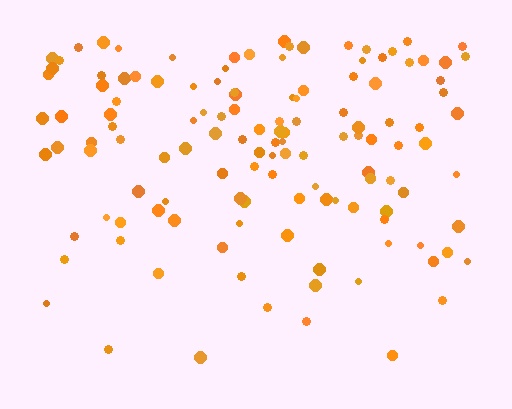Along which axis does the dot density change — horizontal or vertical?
Vertical.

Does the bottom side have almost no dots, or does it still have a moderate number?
Still a moderate number, just noticeably fewer than the top.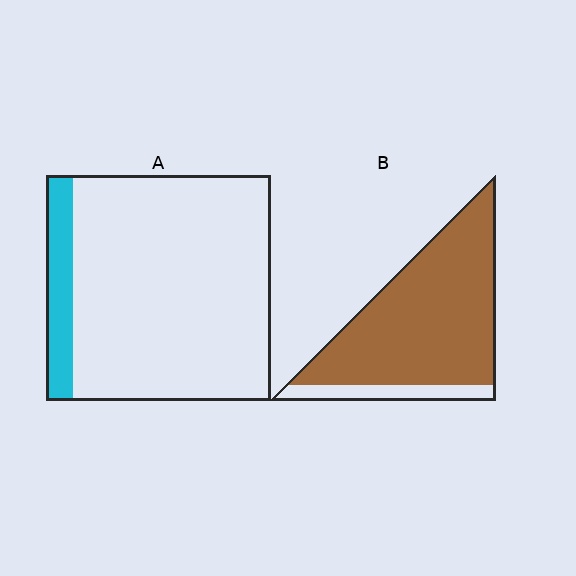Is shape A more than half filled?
No.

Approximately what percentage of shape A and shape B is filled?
A is approximately 10% and B is approximately 85%.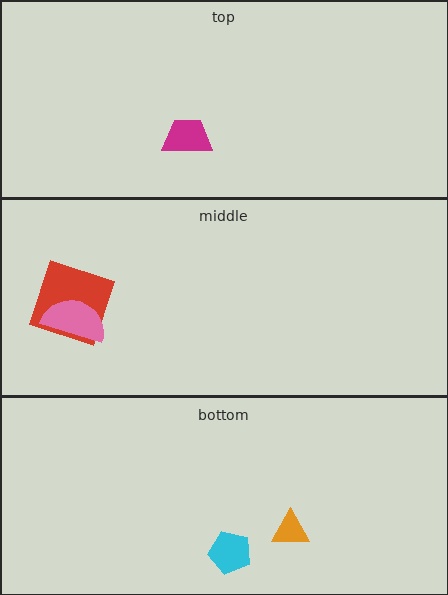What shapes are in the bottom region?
The orange triangle, the cyan pentagon.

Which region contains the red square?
The middle region.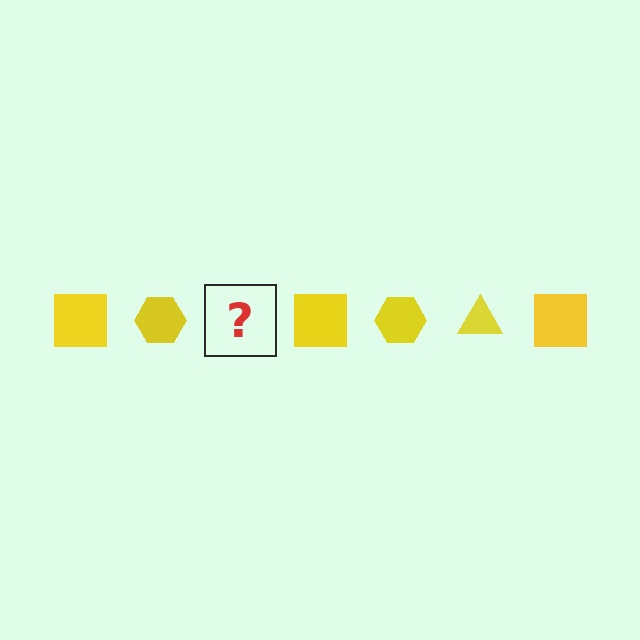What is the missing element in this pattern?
The missing element is a yellow triangle.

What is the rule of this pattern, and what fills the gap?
The rule is that the pattern cycles through square, hexagon, triangle shapes in yellow. The gap should be filled with a yellow triangle.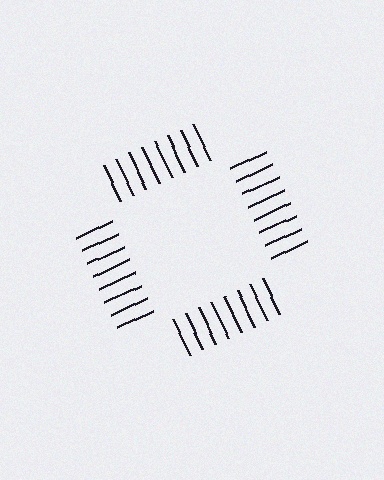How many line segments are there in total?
32 — 8 along each of the 4 edges.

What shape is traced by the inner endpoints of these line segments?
An illusory square — the line segments terminate on its edges but no continuous stroke is drawn.